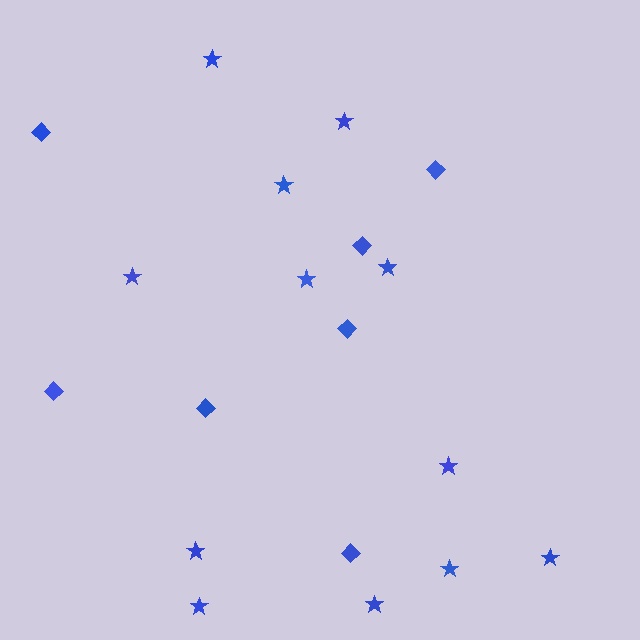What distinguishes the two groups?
There are 2 groups: one group of diamonds (7) and one group of stars (12).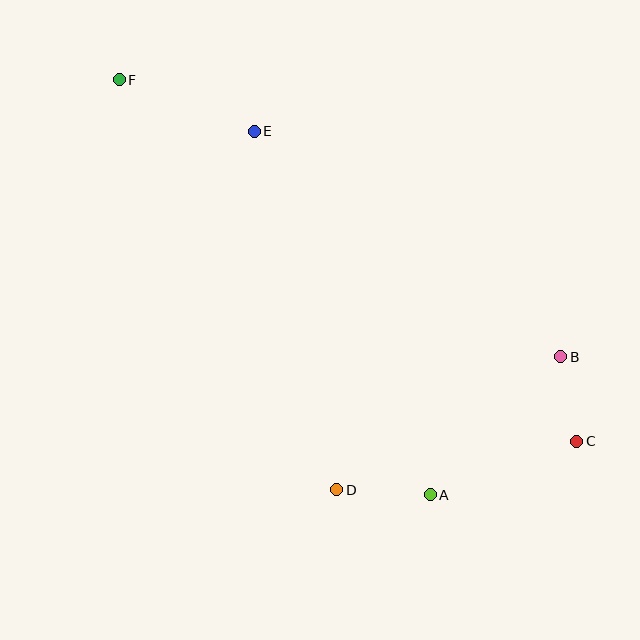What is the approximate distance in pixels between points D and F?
The distance between D and F is approximately 464 pixels.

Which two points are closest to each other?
Points B and C are closest to each other.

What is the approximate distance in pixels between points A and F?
The distance between A and F is approximately 519 pixels.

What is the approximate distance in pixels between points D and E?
The distance between D and E is approximately 368 pixels.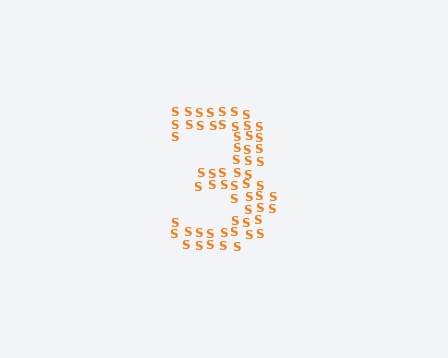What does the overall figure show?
The overall figure shows the digit 3.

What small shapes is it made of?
It is made of small letter S's.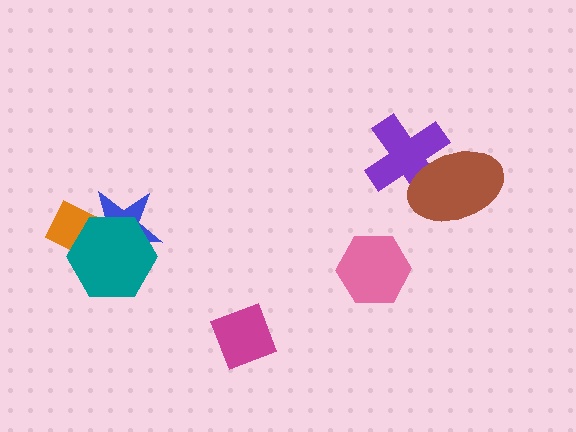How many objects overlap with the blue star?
2 objects overlap with the blue star.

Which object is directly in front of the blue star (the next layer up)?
The orange rectangle is directly in front of the blue star.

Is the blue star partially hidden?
Yes, it is partially covered by another shape.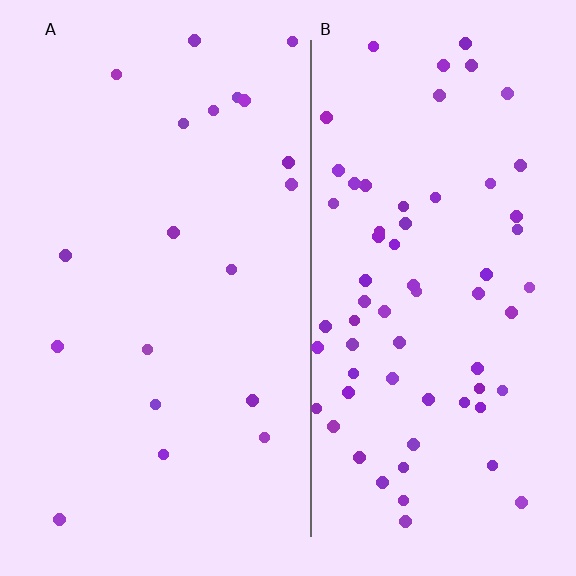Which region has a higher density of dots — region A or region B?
B (the right).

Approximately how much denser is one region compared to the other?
Approximately 3.4× — region B over region A.